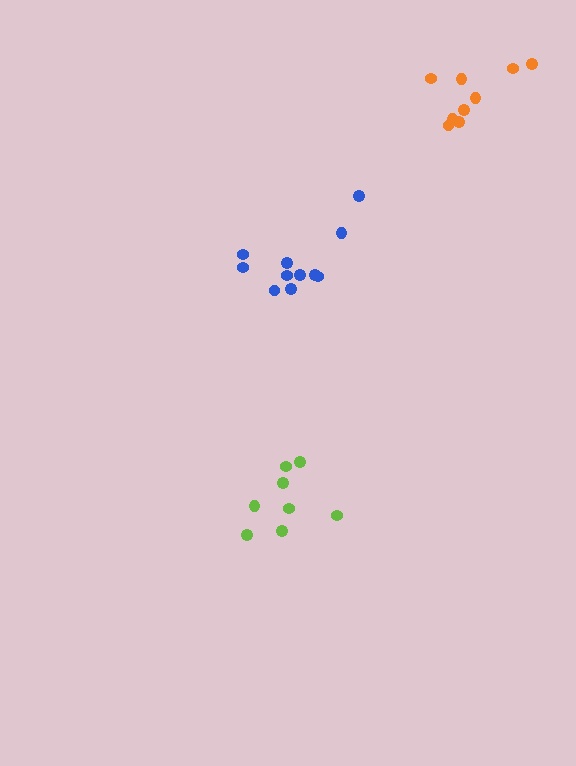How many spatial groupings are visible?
There are 3 spatial groupings.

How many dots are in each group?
Group 1: 11 dots, Group 2: 8 dots, Group 3: 9 dots (28 total).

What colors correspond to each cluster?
The clusters are colored: blue, lime, orange.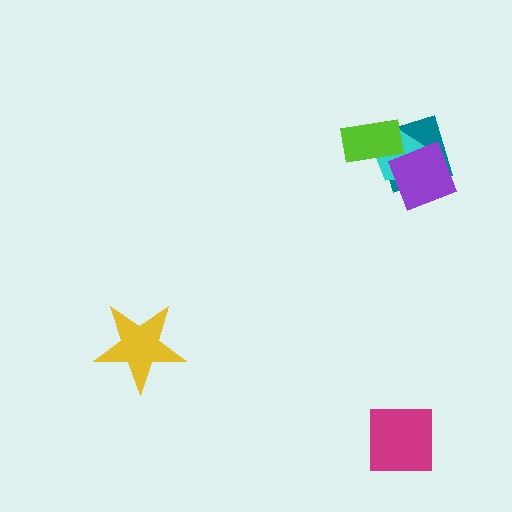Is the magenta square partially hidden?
No, no other shape covers it.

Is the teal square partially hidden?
Yes, it is partially covered by another shape.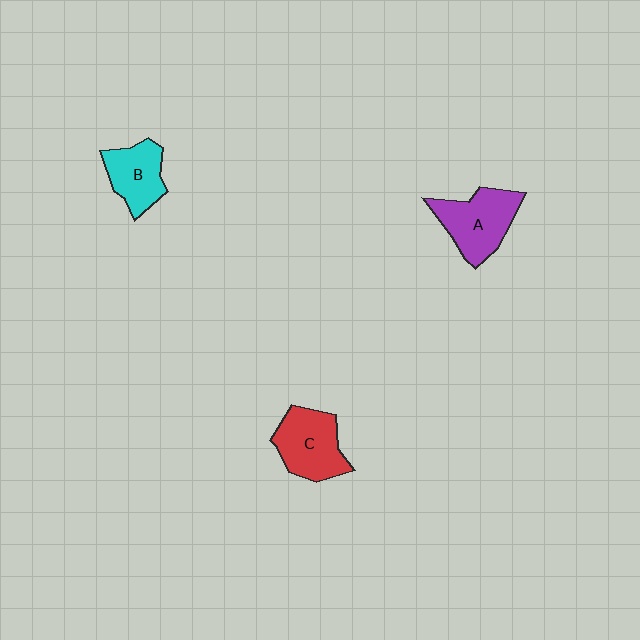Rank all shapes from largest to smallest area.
From largest to smallest: A (purple), C (red), B (cyan).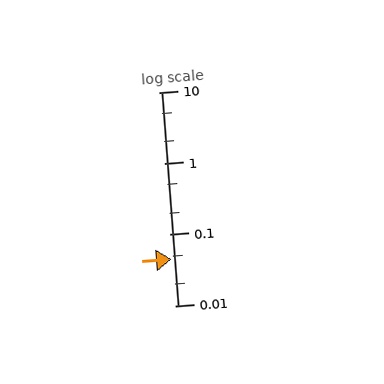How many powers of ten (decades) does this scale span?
The scale spans 3 decades, from 0.01 to 10.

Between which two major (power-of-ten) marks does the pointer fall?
The pointer is between 0.01 and 0.1.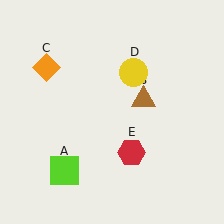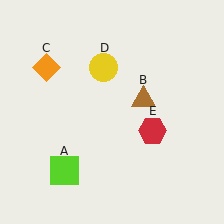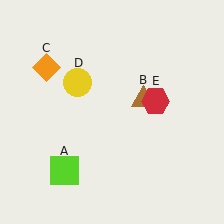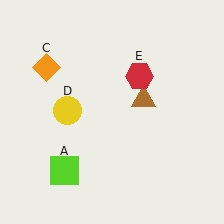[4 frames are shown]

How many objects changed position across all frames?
2 objects changed position: yellow circle (object D), red hexagon (object E).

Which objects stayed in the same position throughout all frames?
Lime square (object A) and brown triangle (object B) and orange diamond (object C) remained stationary.